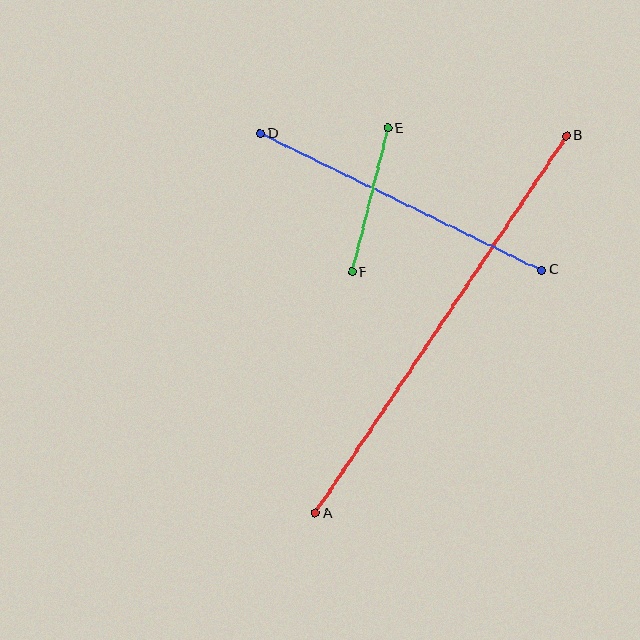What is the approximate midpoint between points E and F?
The midpoint is at approximately (370, 200) pixels.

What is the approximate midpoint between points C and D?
The midpoint is at approximately (401, 202) pixels.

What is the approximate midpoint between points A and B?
The midpoint is at approximately (441, 325) pixels.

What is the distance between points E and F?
The distance is approximately 148 pixels.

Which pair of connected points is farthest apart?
Points A and B are farthest apart.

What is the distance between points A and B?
The distance is approximately 454 pixels.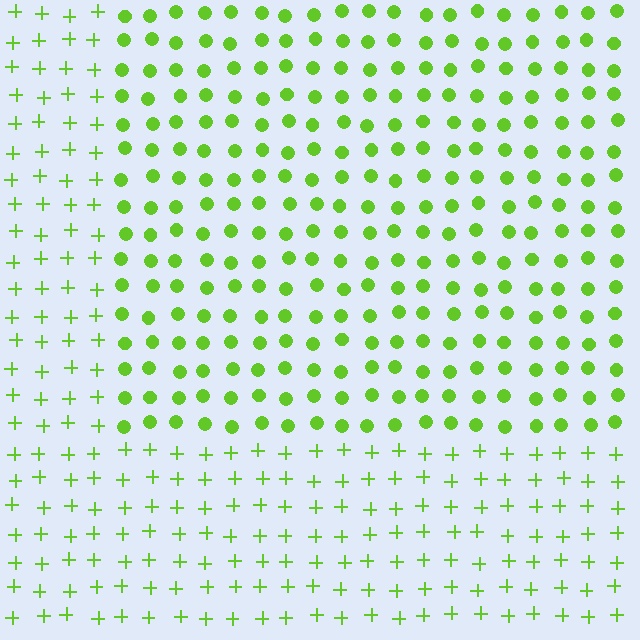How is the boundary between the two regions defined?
The boundary is defined by a change in element shape: circles inside vs. plus signs outside. All elements share the same color and spacing.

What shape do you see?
I see a rectangle.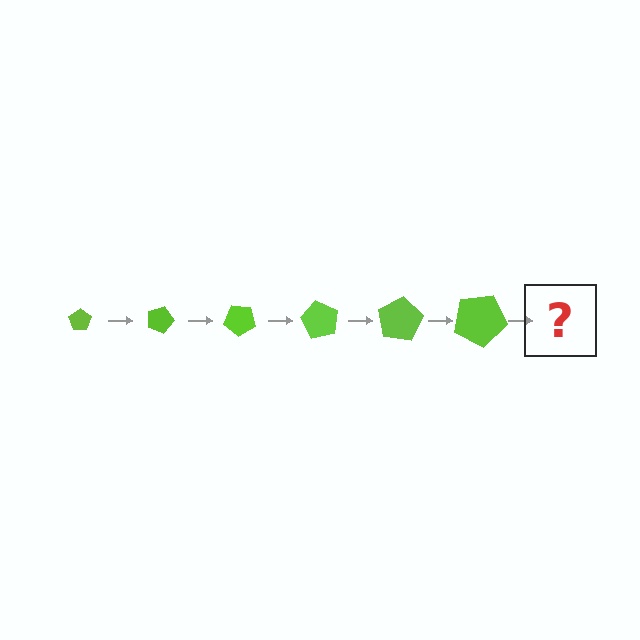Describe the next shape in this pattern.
It should be a pentagon, larger than the previous one and rotated 120 degrees from the start.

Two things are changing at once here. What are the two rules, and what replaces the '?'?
The two rules are that the pentagon grows larger each step and it rotates 20 degrees each step. The '?' should be a pentagon, larger than the previous one and rotated 120 degrees from the start.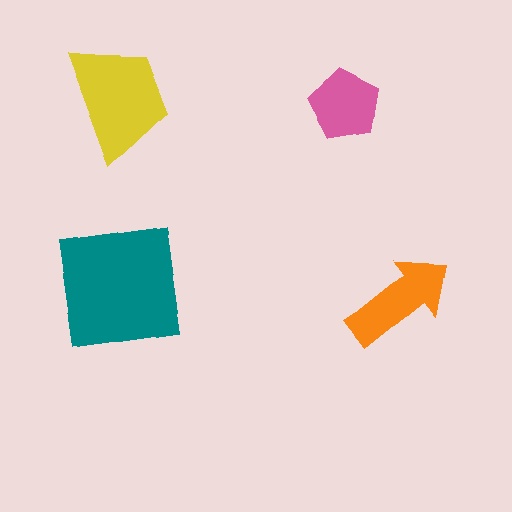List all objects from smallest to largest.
The pink pentagon, the orange arrow, the yellow trapezoid, the teal square.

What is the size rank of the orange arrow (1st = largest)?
3rd.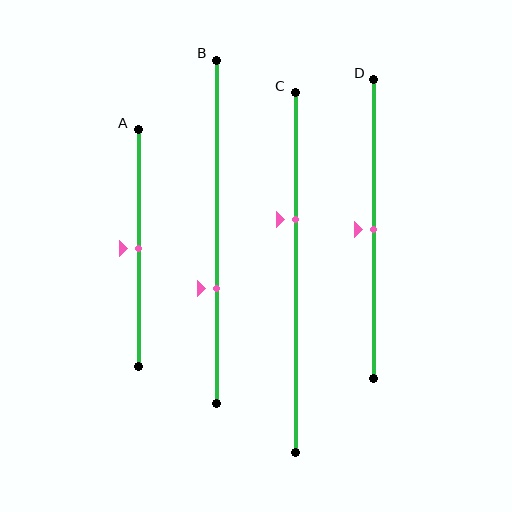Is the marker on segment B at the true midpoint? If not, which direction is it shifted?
No, the marker on segment B is shifted downward by about 16% of the segment length.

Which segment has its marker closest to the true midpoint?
Segment A has its marker closest to the true midpoint.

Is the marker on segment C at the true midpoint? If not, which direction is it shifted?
No, the marker on segment C is shifted upward by about 15% of the segment length.